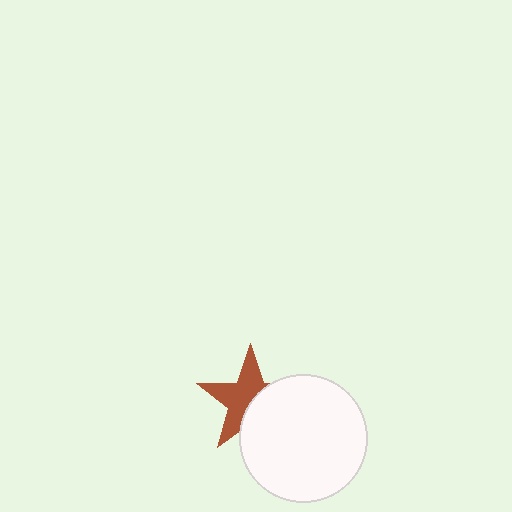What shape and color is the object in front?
The object in front is a white circle.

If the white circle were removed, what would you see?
You would see the complete brown star.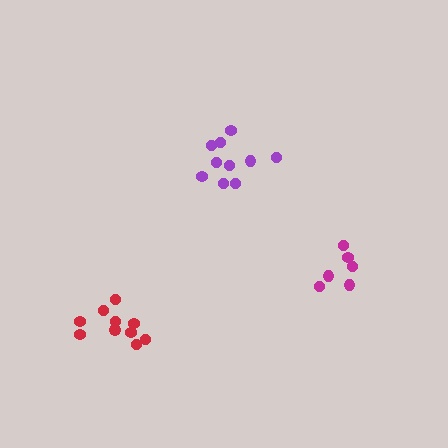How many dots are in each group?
Group 1: 10 dots, Group 2: 6 dots, Group 3: 10 dots (26 total).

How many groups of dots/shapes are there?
There are 3 groups.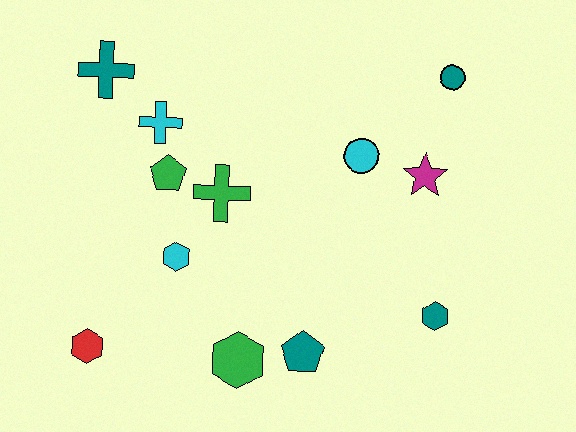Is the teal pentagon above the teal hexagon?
No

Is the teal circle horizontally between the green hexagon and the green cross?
No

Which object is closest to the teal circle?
The magenta star is closest to the teal circle.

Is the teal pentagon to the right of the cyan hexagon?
Yes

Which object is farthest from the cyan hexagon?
The teal circle is farthest from the cyan hexagon.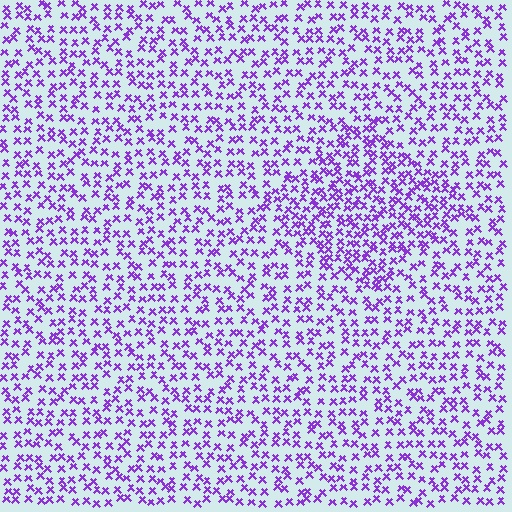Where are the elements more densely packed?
The elements are more densely packed inside the diamond boundary.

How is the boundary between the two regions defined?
The boundary is defined by a change in element density (approximately 1.6x ratio). All elements are the same color, size, and shape.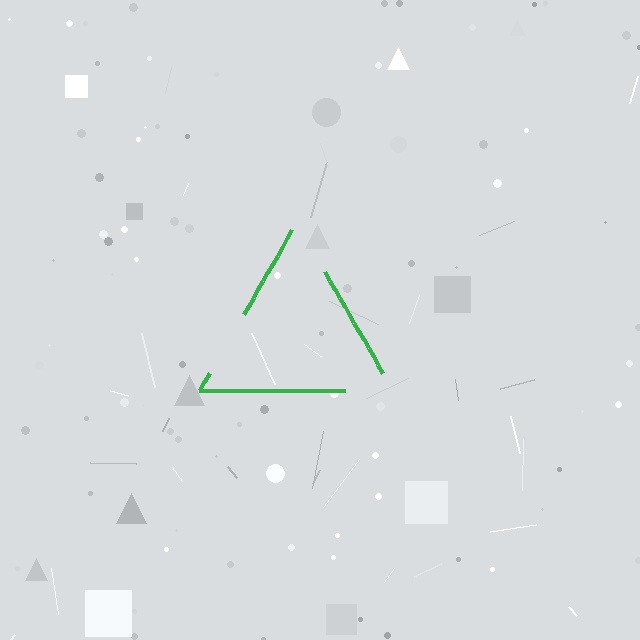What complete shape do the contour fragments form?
The contour fragments form a triangle.